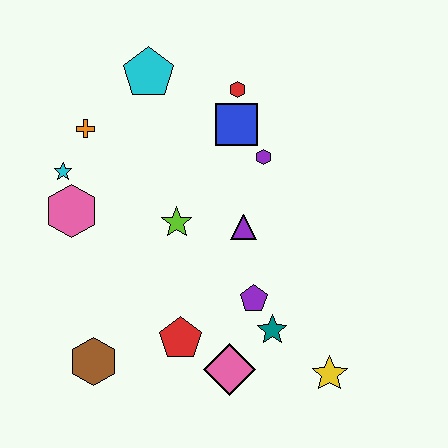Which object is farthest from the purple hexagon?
The brown hexagon is farthest from the purple hexagon.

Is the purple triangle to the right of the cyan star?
Yes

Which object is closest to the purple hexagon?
The blue square is closest to the purple hexagon.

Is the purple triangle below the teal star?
No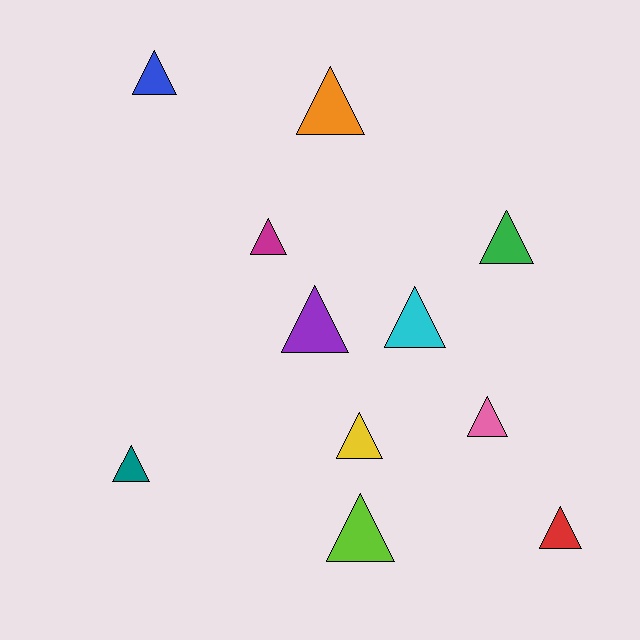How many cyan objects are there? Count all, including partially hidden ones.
There is 1 cyan object.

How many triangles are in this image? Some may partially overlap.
There are 11 triangles.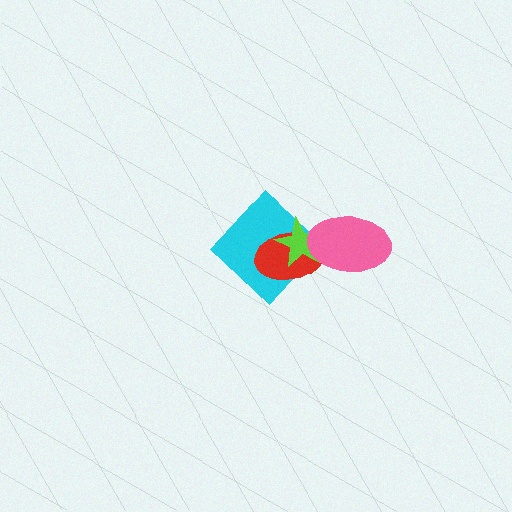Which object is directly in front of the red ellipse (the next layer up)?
The lime star is directly in front of the red ellipse.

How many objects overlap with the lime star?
3 objects overlap with the lime star.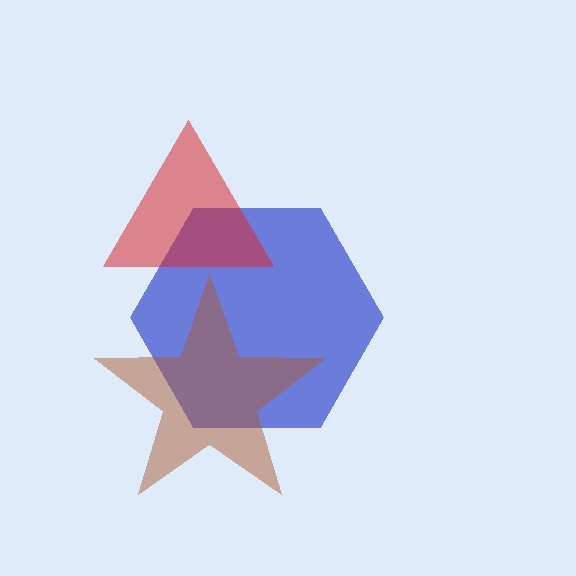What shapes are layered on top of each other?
The layered shapes are: a blue hexagon, a red triangle, a brown star.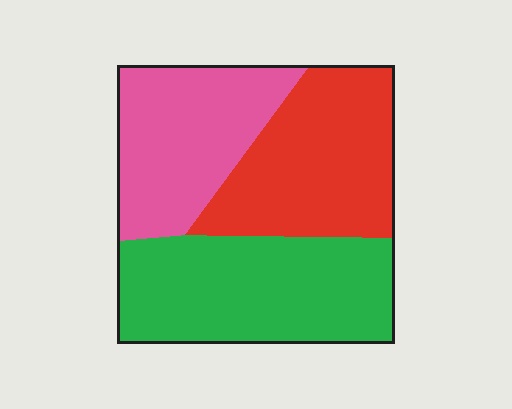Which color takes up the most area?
Green, at roughly 40%.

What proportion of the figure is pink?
Pink takes up between a quarter and a half of the figure.